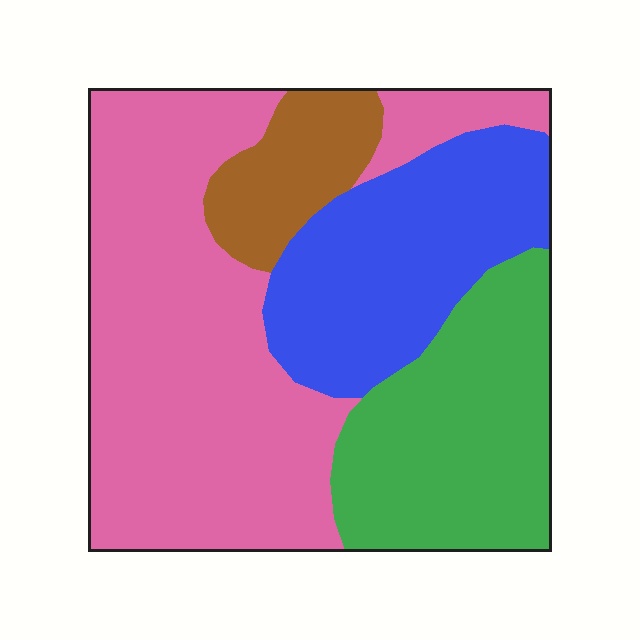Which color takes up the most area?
Pink, at roughly 45%.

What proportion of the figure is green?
Green covers 23% of the figure.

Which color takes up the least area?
Brown, at roughly 10%.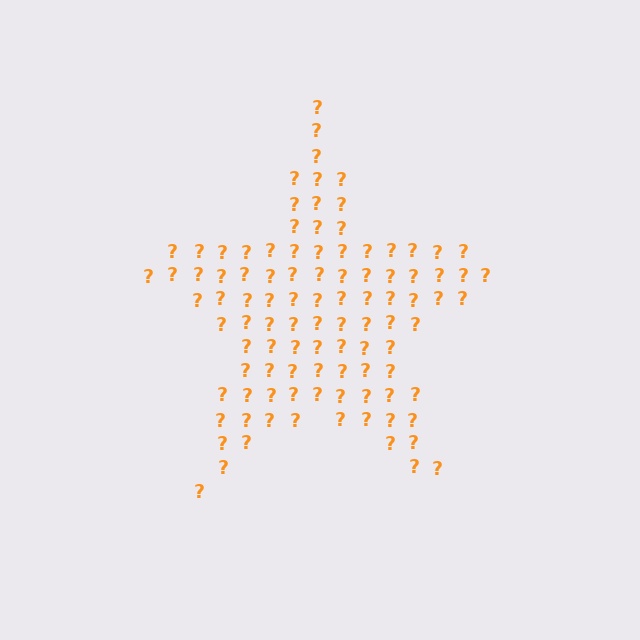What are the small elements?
The small elements are question marks.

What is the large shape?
The large shape is a star.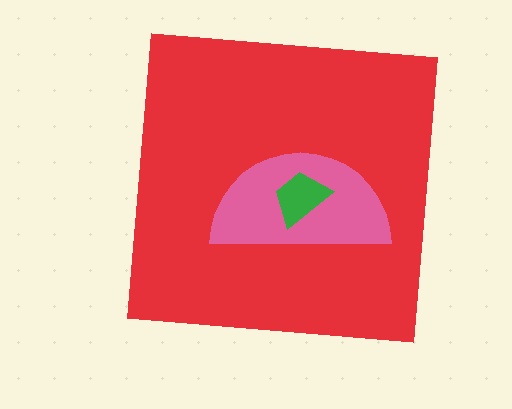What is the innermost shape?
The green trapezoid.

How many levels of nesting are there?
3.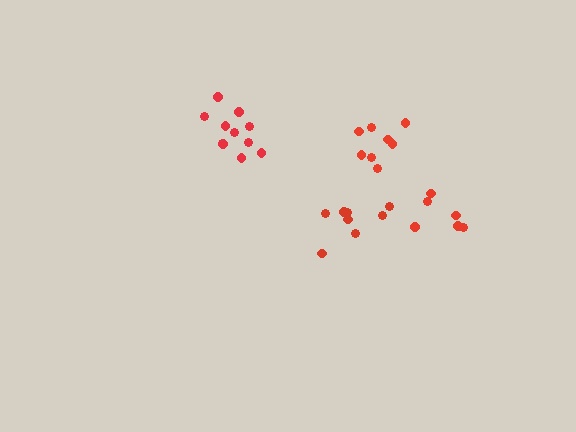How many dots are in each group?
Group 1: 8 dots, Group 2: 8 dots, Group 3: 6 dots, Group 4: 11 dots (33 total).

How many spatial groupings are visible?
There are 4 spatial groupings.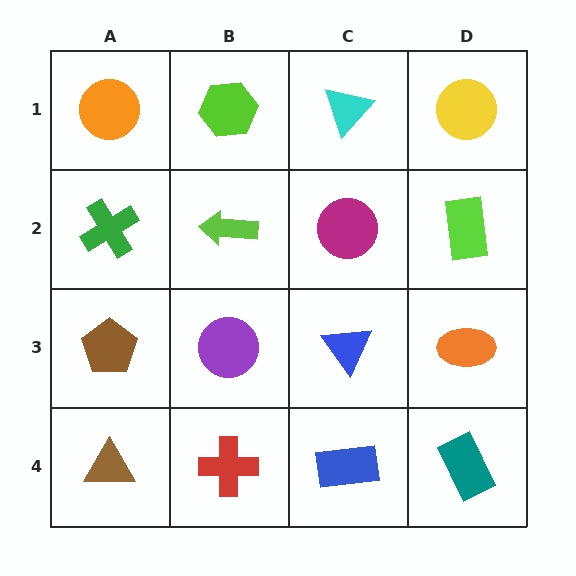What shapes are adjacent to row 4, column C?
A blue triangle (row 3, column C), a red cross (row 4, column B), a teal rectangle (row 4, column D).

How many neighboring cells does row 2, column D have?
3.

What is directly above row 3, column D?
A lime rectangle.